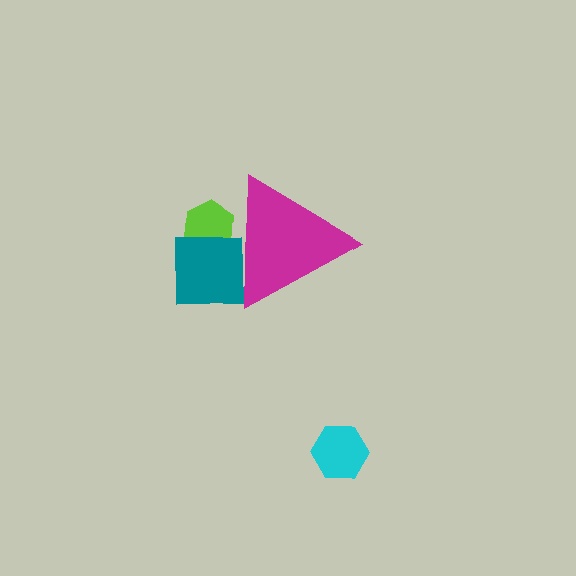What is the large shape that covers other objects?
A magenta triangle.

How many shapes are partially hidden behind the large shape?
2 shapes are partially hidden.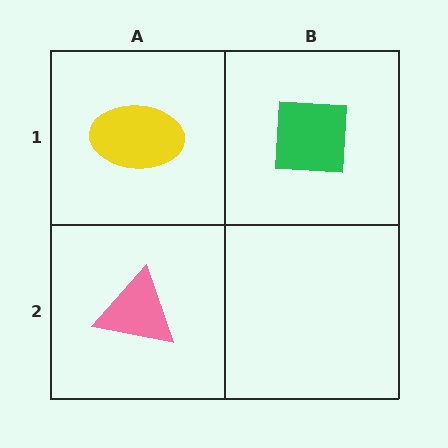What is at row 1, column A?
A yellow ellipse.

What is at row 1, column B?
A green square.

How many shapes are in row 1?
2 shapes.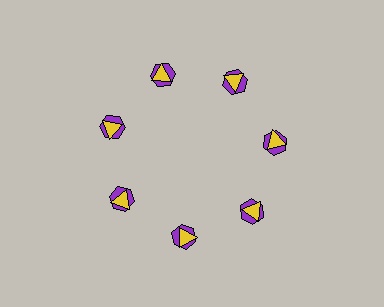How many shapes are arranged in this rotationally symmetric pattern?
There are 14 shapes, arranged in 7 groups of 2.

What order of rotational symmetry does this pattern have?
This pattern has 7-fold rotational symmetry.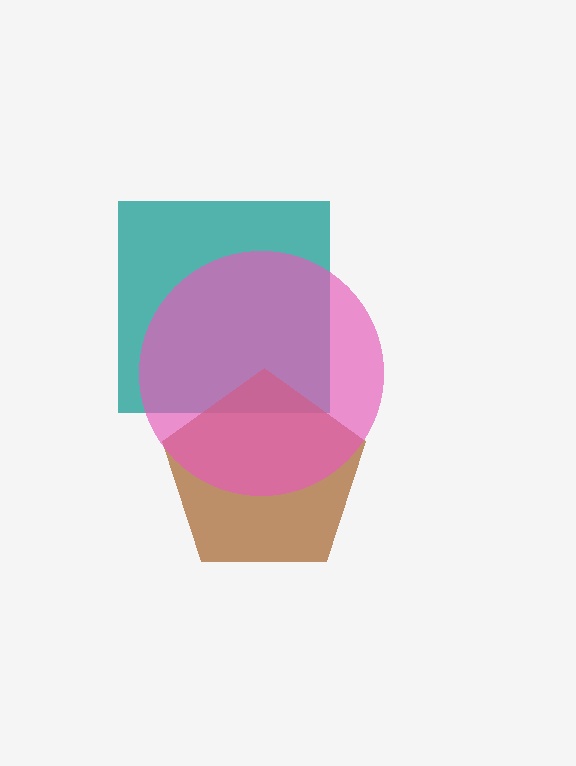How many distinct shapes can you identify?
There are 3 distinct shapes: a teal square, a brown pentagon, a pink circle.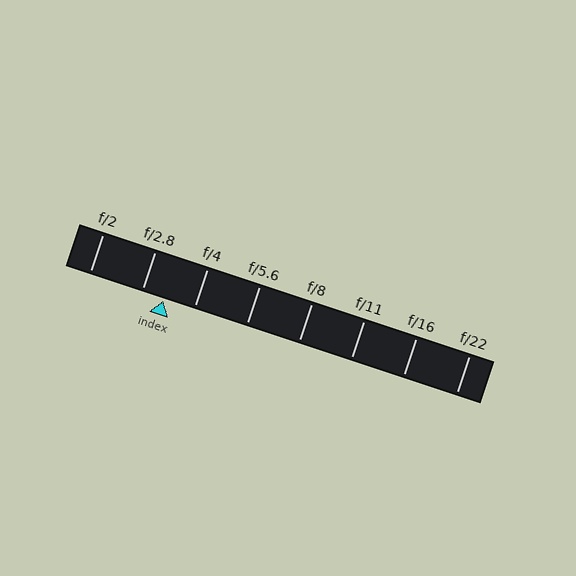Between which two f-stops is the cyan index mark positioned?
The index mark is between f/2.8 and f/4.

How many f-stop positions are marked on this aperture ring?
There are 8 f-stop positions marked.